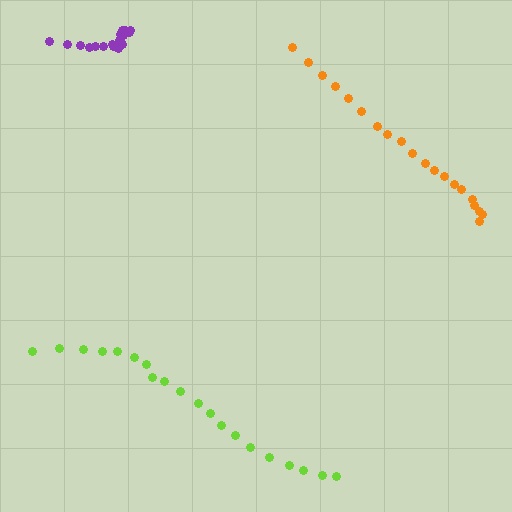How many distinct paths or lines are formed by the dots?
There are 3 distinct paths.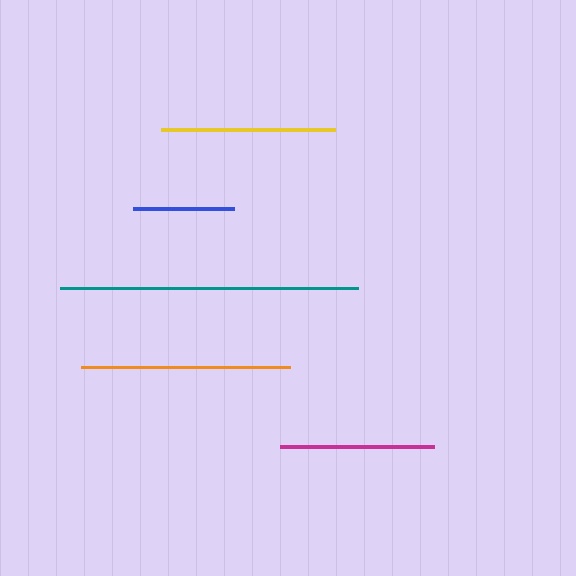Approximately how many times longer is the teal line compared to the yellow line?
The teal line is approximately 1.7 times the length of the yellow line.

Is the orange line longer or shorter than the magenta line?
The orange line is longer than the magenta line.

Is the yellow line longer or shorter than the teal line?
The teal line is longer than the yellow line.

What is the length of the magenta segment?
The magenta segment is approximately 153 pixels long.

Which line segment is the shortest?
The blue line is the shortest at approximately 101 pixels.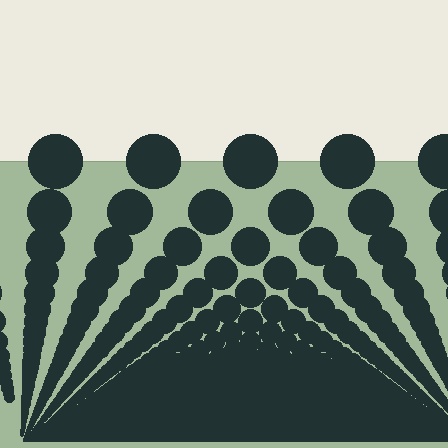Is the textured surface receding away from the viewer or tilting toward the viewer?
The surface appears to tilt toward the viewer. Texture elements get larger and sparser toward the top.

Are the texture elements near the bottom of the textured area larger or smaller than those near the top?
Smaller. The gradient is inverted — elements near the bottom are smaller and denser.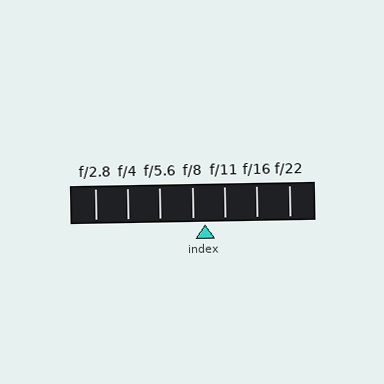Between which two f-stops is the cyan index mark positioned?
The index mark is between f/8 and f/11.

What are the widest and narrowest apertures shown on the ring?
The widest aperture shown is f/2.8 and the narrowest is f/22.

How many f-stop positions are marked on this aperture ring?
There are 7 f-stop positions marked.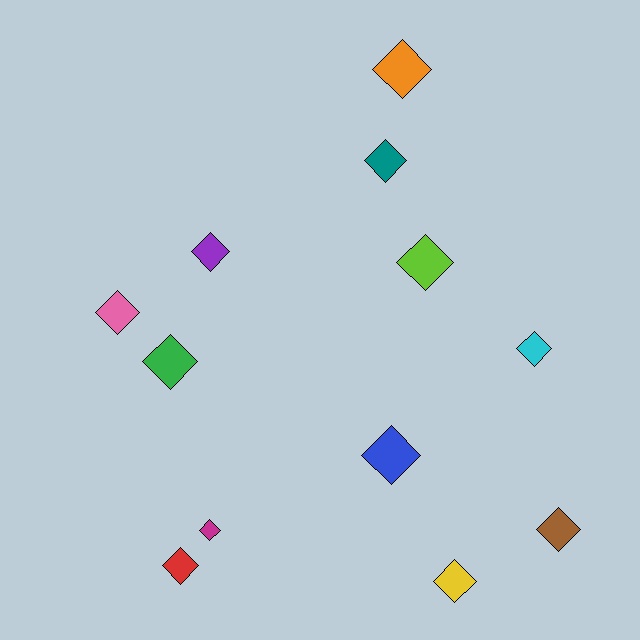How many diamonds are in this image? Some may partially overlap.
There are 12 diamonds.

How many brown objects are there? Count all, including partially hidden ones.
There is 1 brown object.